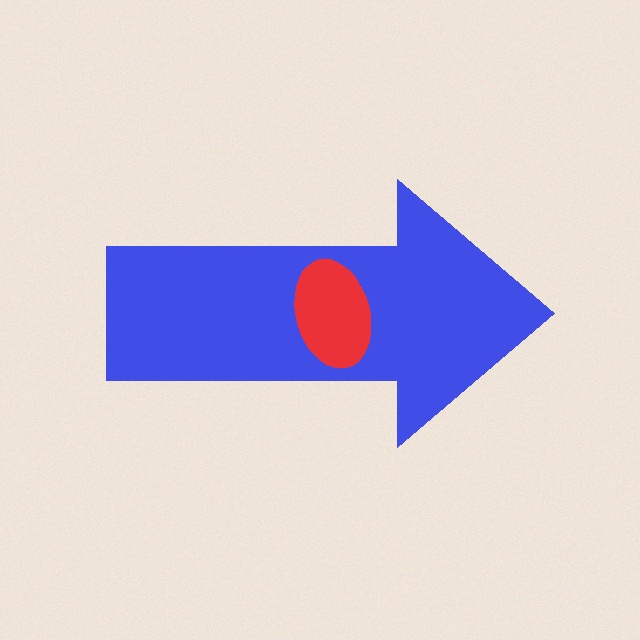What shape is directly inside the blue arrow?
The red ellipse.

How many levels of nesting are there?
2.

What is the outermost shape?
The blue arrow.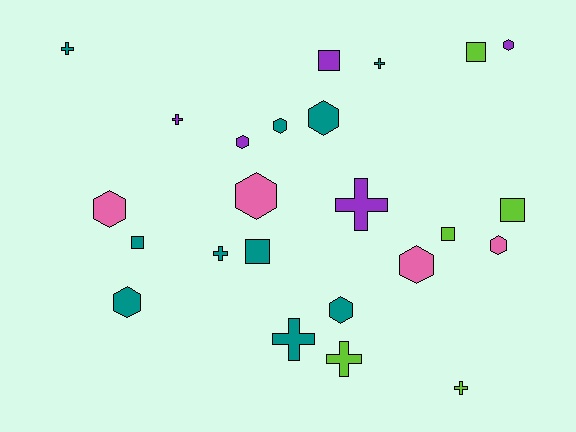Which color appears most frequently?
Teal, with 10 objects.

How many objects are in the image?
There are 24 objects.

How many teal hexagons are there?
There are 4 teal hexagons.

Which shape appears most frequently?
Hexagon, with 10 objects.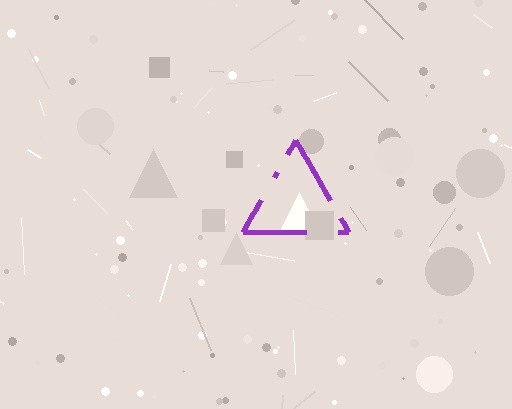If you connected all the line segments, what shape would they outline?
They would outline a triangle.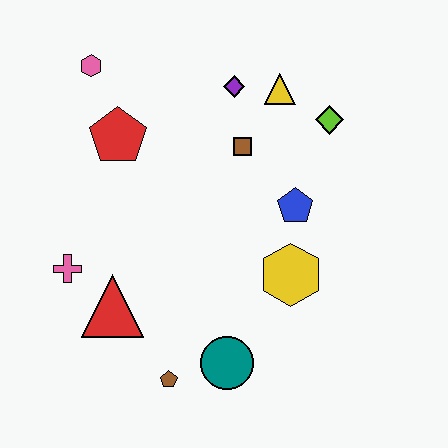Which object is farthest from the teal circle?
The pink hexagon is farthest from the teal circle.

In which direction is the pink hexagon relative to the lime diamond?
The pink hexagon is to the left of the lime diamond.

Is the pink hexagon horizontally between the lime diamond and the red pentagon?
No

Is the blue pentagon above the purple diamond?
No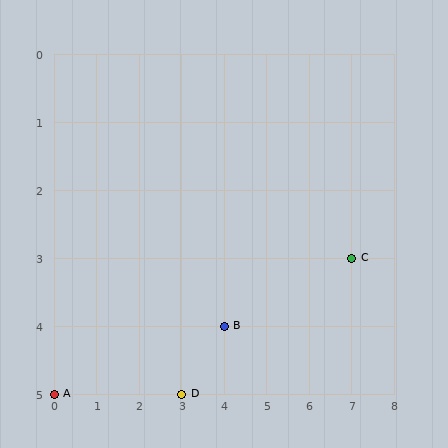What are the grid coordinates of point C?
Point C is at grid coordinates (7, 3).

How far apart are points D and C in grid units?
Points D and C are 4 columns and 2 rows apart (about 4.5 grid units diagonally).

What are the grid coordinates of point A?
Point A is at grid coordinates (0, 5).